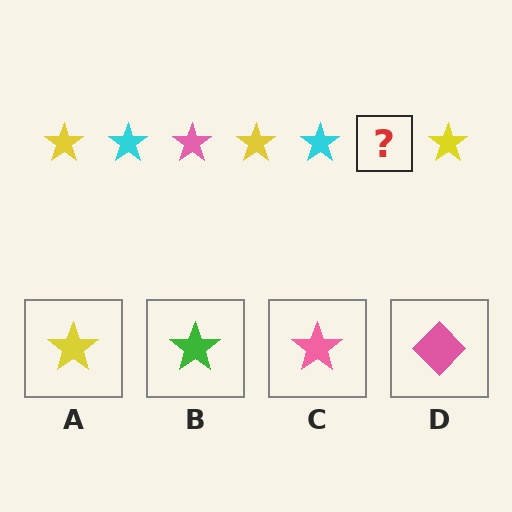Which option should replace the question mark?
Option C.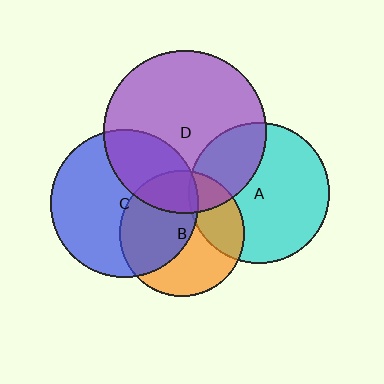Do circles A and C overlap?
Yes.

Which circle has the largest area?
Circle D (purple).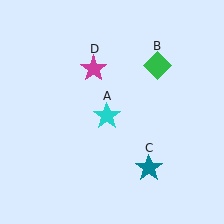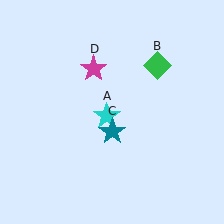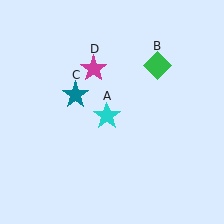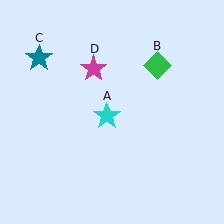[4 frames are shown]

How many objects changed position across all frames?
1 object changed position: teal star (object C).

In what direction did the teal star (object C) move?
The teal star (object C) moved up and to the left.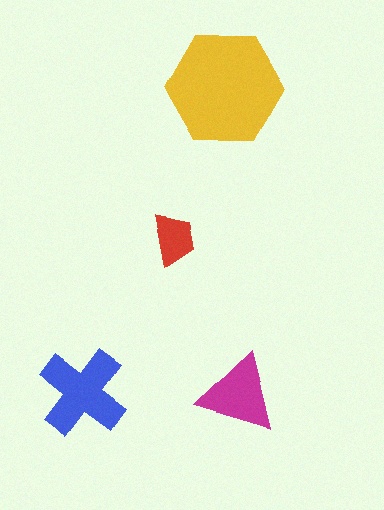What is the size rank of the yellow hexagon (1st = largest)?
1st.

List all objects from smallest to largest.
The red trapezoid, the magenta triangle, the blue cross, the yellow hexagon.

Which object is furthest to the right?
The magenta triangle is rightmost.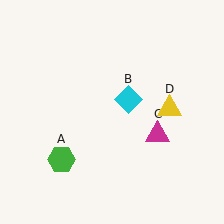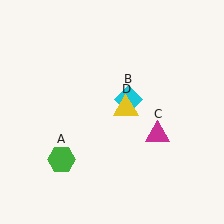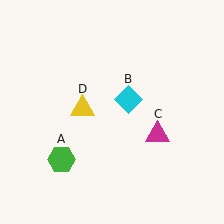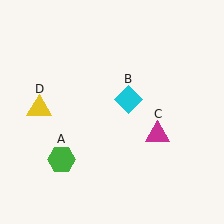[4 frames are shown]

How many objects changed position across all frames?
1 object changed position: yellow triangle (object D).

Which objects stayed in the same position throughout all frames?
Green hexagon (object A) and cyan diamond (object B) and magenta triangle (object C) remained stationary.